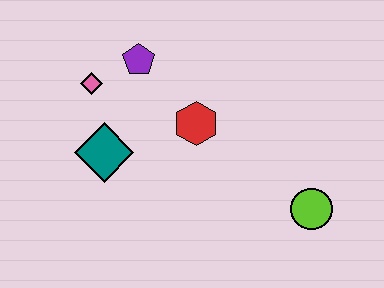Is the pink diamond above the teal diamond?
Yes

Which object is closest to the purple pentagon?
The pink diamond is closest to the purple pentagon.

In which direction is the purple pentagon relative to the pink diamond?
The purple pentagon is to the right of the pink diamond.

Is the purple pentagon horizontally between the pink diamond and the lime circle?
Yes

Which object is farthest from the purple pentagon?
The lime circle is farthest from the purple pentagon.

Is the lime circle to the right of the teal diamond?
Yes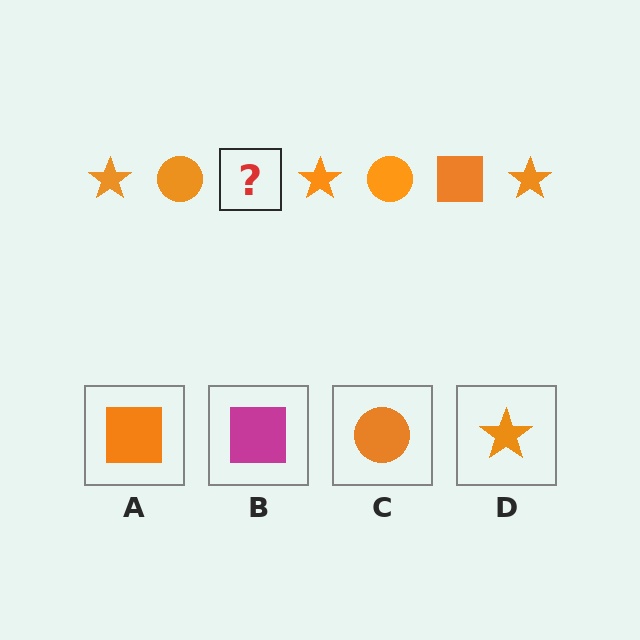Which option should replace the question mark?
Option A.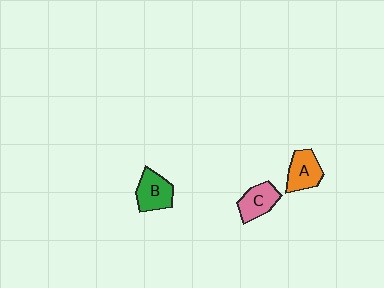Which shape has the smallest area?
Shape C (pink).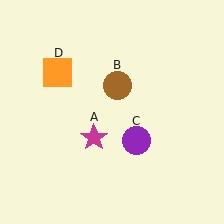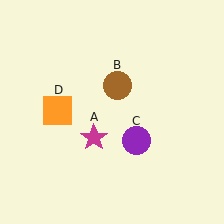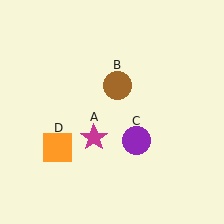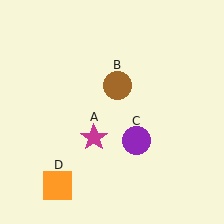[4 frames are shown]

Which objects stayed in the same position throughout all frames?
Magenta star (object A) and brown circle (object B) and purple circle (object C) remained stationary.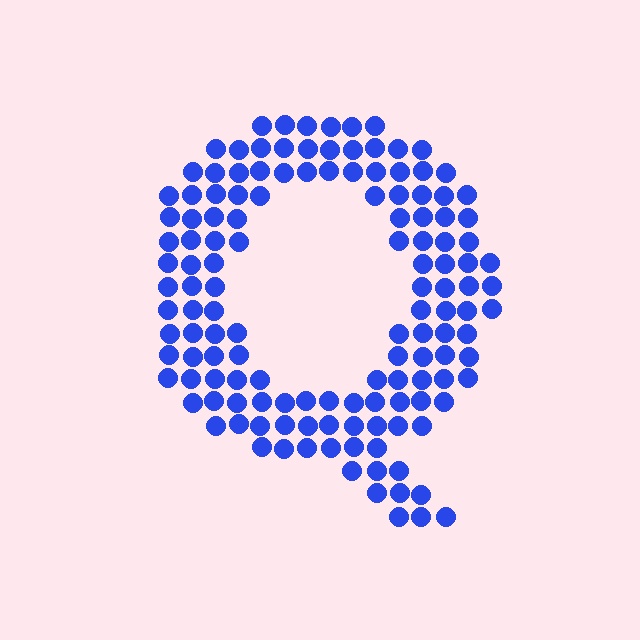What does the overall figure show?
The overall figure shows the letter Q.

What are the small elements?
The small elements are circles.